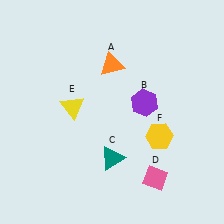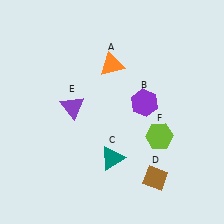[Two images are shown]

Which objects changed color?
D changed from pink to brown. E changed from yellow to purple. F changed from yellow to lime.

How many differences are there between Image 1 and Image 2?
There are 3 differences between the two images.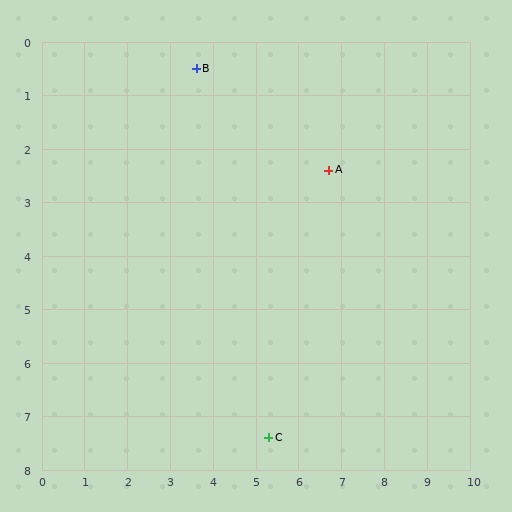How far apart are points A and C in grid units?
Points A and C are about 5.2 grid units apart.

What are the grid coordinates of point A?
Point A is at approximately (6.7, 2.4).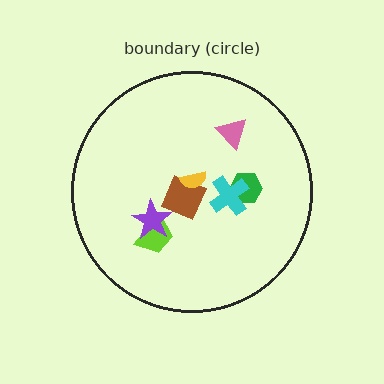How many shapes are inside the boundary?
7 inside, 0 outside.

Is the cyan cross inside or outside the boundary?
Inside.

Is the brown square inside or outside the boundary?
Inside.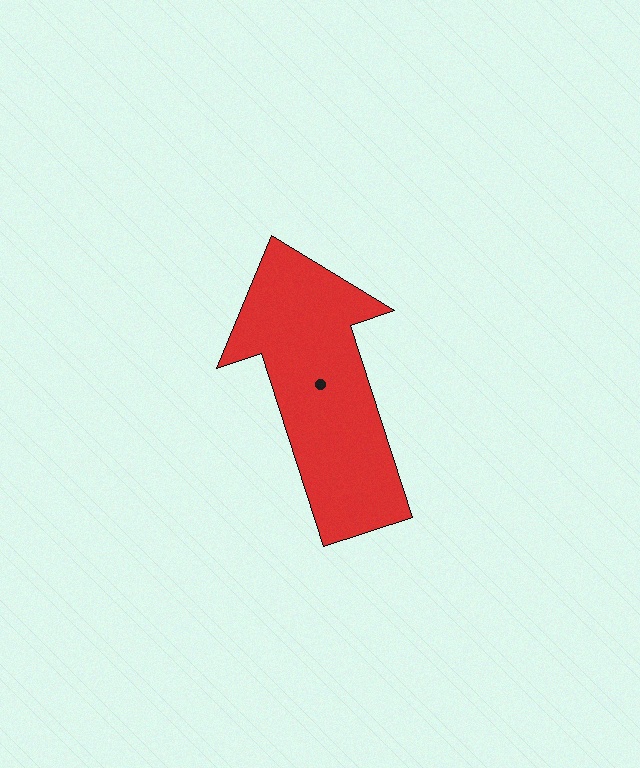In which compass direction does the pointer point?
North.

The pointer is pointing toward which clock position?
Roughly 11 o'clock.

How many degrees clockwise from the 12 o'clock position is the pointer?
Approximately 342 degrees.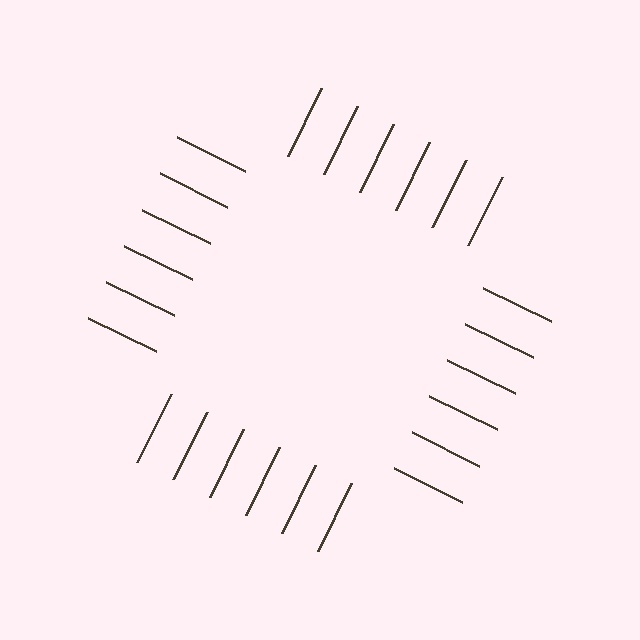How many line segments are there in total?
24 — 6 along each of the 4 edges.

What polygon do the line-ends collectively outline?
An illusory square — the line segments terminate on its edges but no continuous stroke is drawn.